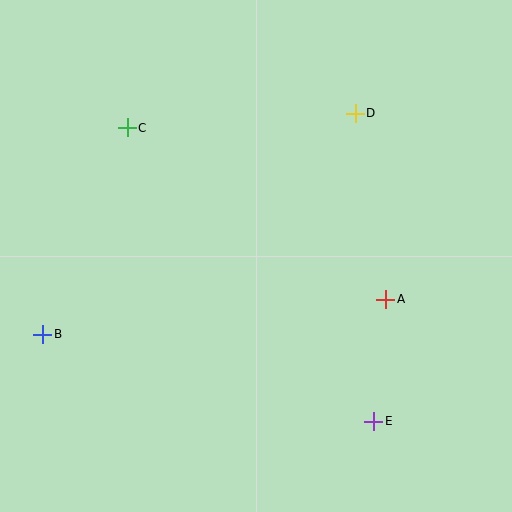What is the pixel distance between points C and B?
The distance between C and B is 223 pixels.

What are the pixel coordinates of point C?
Point C is at (127, 128).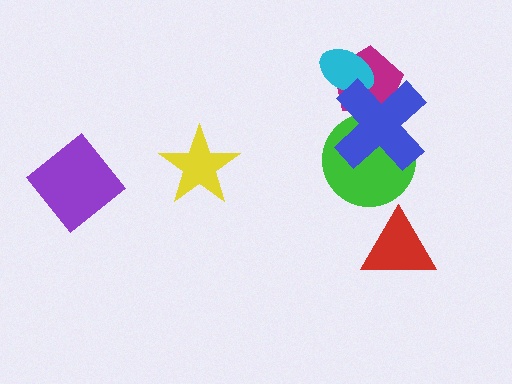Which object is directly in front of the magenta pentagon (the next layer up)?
The cyan ellipse is directly in front of the magenta pentagon.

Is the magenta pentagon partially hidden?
Yes, it is partially covered by another shape.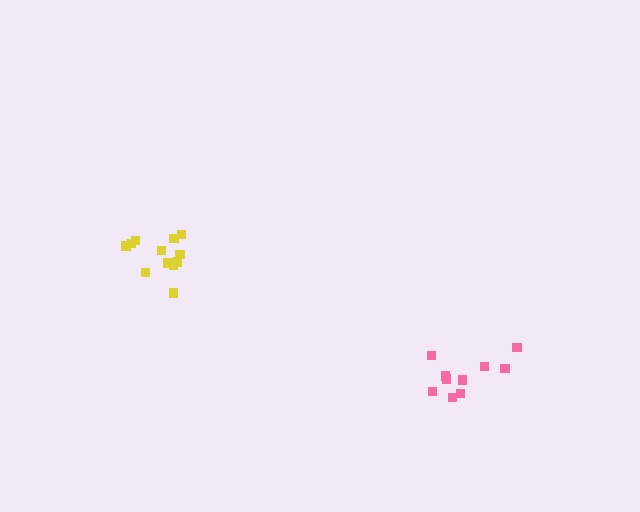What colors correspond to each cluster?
The clusters are colored: pink, yellow.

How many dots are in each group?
Group 1: 10 dots, Group 2: 12 dots (22 total).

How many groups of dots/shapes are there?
There are 2 groups.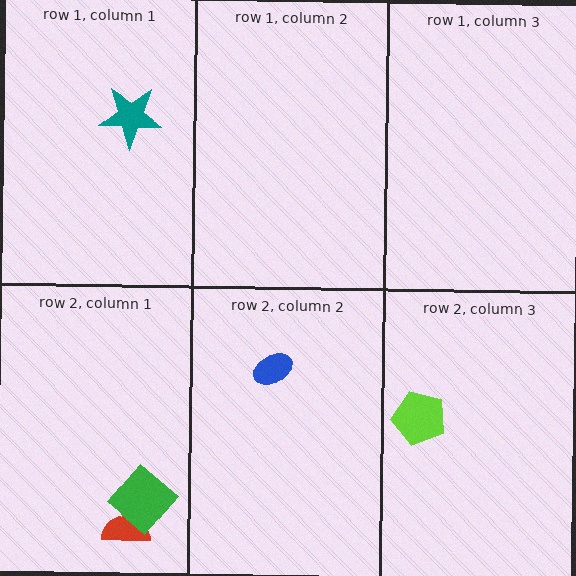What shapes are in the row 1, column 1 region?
The teal star.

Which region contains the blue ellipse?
The row 2, column 2 region.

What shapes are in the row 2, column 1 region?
The red semicircle, the green diamond.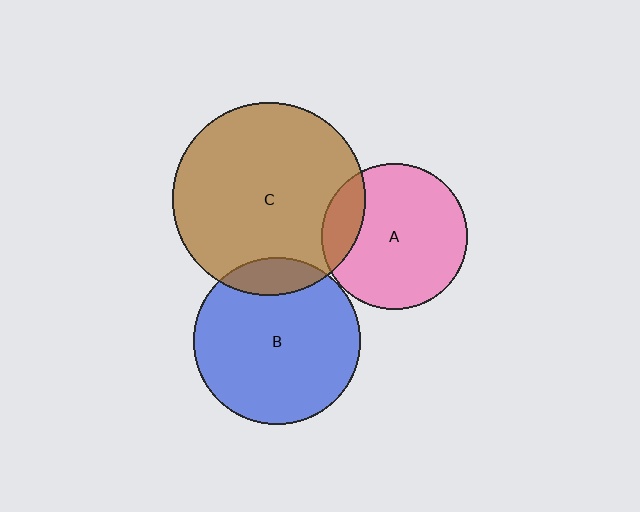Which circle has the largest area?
Circle C (brown).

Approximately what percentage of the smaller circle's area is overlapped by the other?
Approximately 15%.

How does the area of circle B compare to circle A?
Approximately 1.3 times.